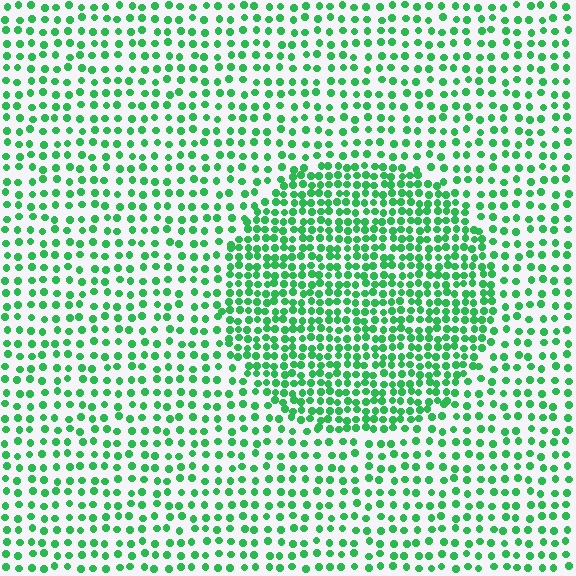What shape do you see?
I see a circle.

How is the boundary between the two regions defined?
The boundary is defined by a change in element density (approximately 1.9x ratio). All elements are the same color, size, and shape.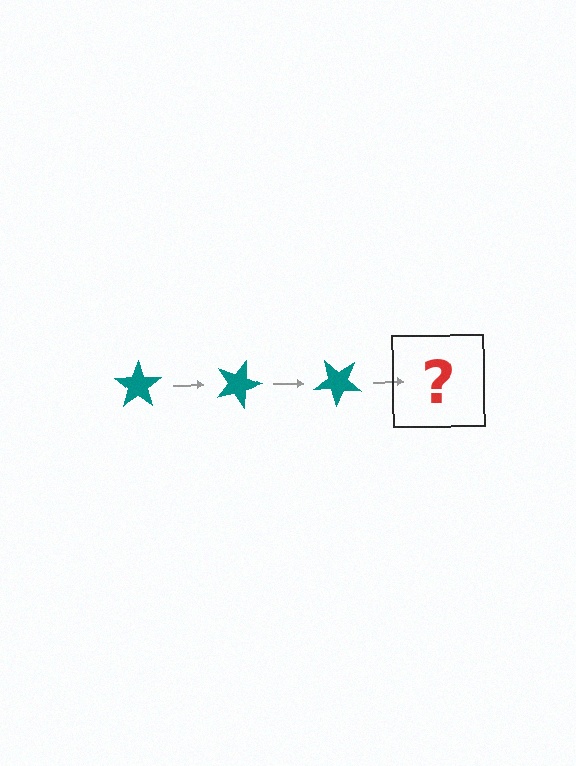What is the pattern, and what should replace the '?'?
The pattern is that the star rotates 20 degrees each step. The '?' should be a teal star rotated 60 degrees.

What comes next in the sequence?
The next element should be a teal star rotated 60 degrees.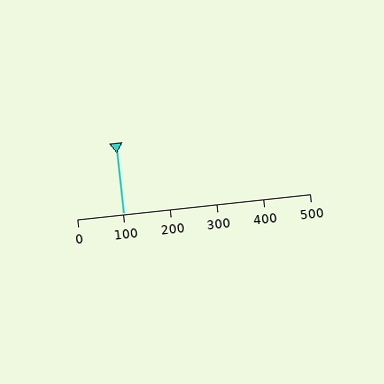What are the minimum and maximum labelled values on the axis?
The axis runs from 0 to 500.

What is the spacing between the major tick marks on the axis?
The major ticks are spaced 100 apart.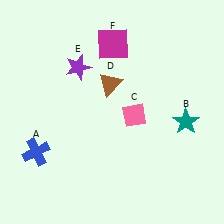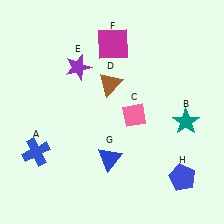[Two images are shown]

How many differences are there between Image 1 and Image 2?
There are 2 differences between the two images.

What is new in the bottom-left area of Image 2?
A blue triangle (G) was added in the bottom-left area of Image 2.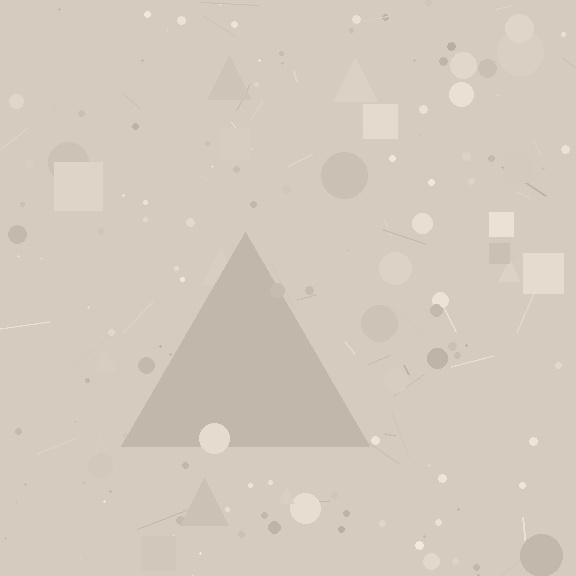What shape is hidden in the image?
A triangle is hidden in the image.